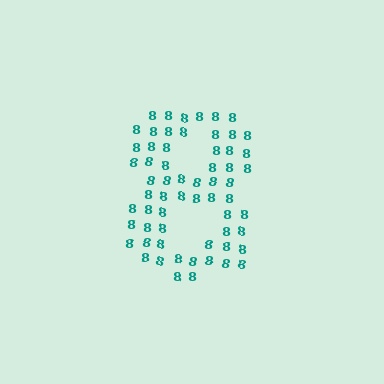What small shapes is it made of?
It is made of small digit 8's.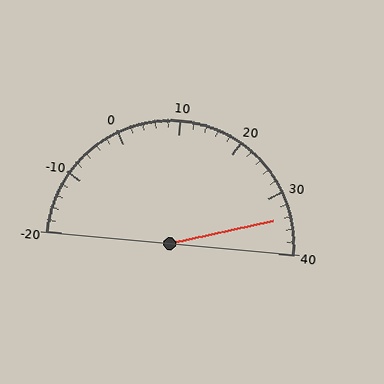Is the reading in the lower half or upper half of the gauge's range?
The reading is in the upper half of the range (-20 to 40).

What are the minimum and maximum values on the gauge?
The gauge ranges from -20 to 40.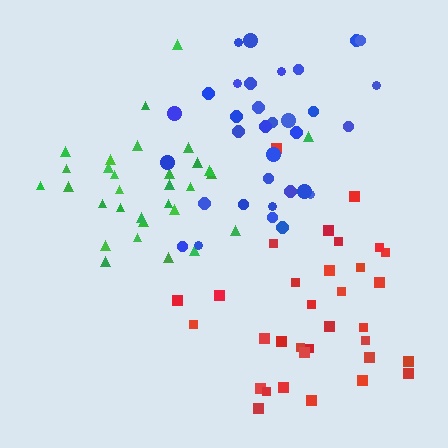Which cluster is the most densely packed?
Red.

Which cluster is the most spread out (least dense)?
Green.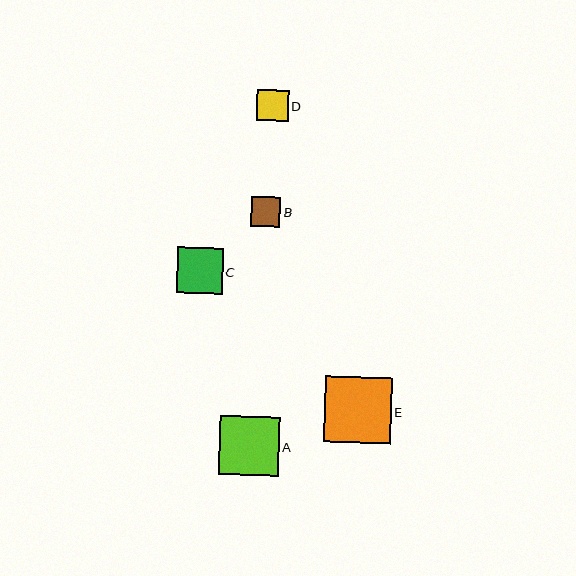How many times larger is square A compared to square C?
Square A is approximately 1.3 times the size of square C.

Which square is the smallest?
Square B is the smallest with a size of approximately 29 pixels.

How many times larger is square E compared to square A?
Square E is approximately 1.1 times the size of square A.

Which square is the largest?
Square E is the largest with a size of approximately 67 pixels.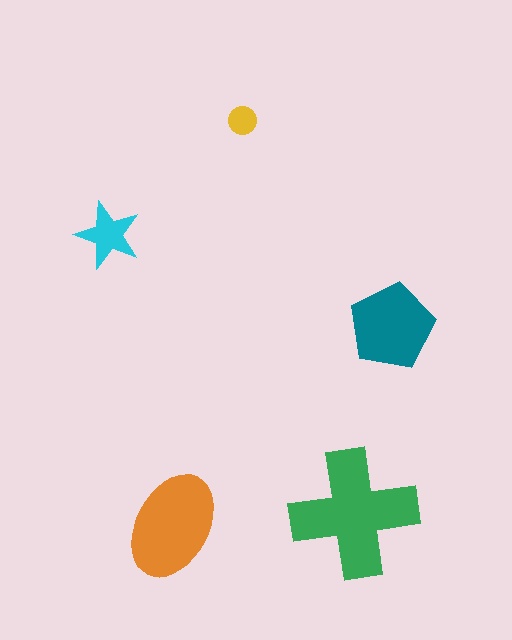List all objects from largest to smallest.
The green cross, the orange ellipse, the teal pentagon, the cyan star, the yellow circle.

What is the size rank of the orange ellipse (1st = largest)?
2nd.